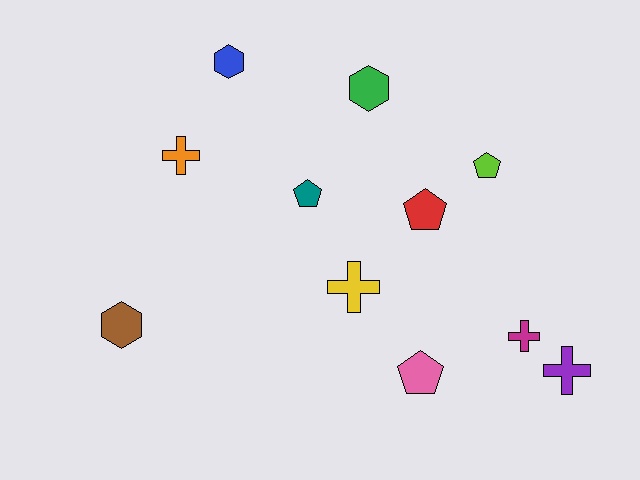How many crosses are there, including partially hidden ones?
There are 4 crosses.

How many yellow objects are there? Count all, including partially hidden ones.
There is 1 yellow object.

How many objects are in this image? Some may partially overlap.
There are 11 objects.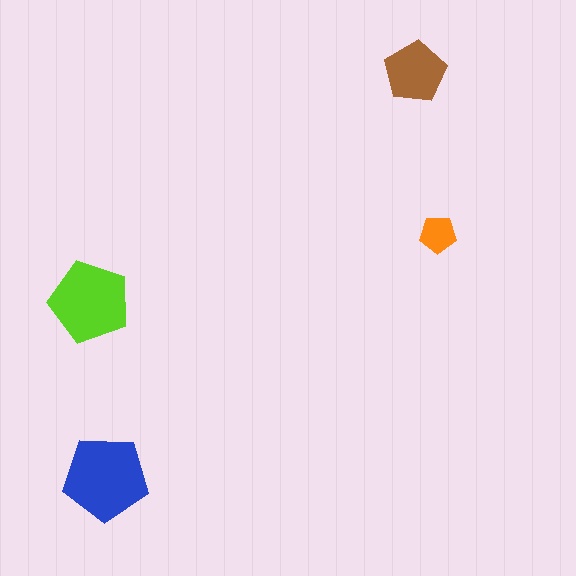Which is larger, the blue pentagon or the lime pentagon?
The blue one.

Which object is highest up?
The brown pentagon is topmost.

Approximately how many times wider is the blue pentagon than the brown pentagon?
About 1.5 times wider.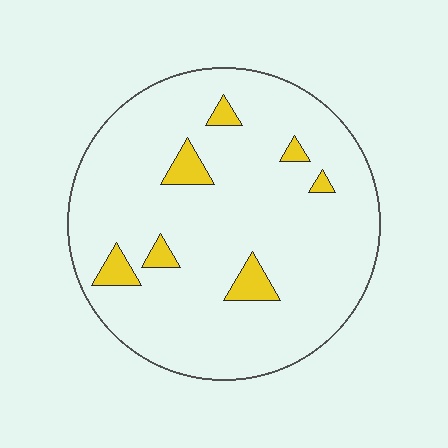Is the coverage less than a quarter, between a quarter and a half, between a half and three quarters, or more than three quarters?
Less than a quarter.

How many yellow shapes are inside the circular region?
7.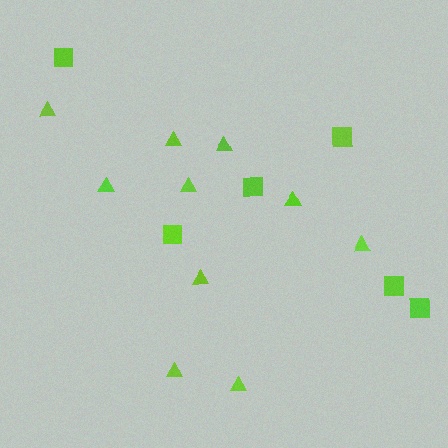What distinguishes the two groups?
There are 2 groups: one group of squares (6) and one group of triangles (10).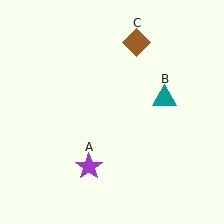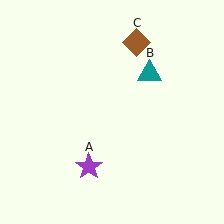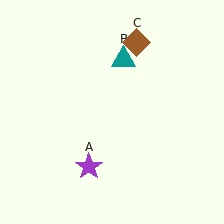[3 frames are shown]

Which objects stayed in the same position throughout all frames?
Purple star (object A) and brown diamond (object C) remained stationary.